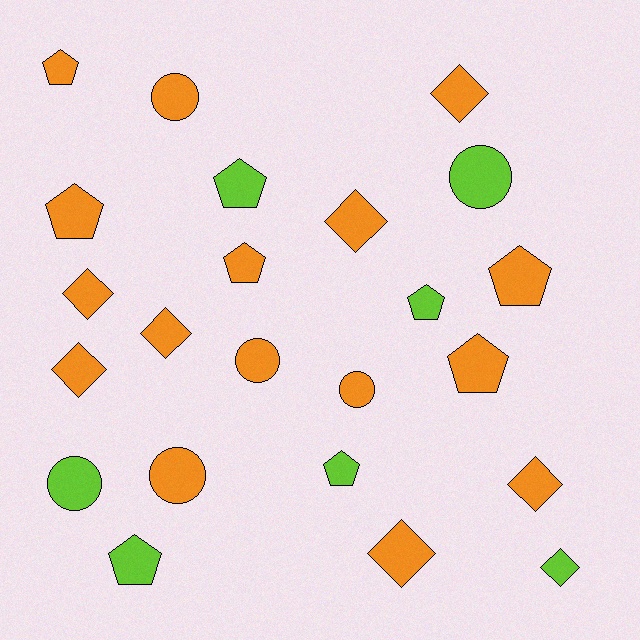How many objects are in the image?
There are 23 objects.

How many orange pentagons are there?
There are 5 orange pentagons.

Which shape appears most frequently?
Pentagon, with 9 objects.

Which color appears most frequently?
Orange, with 16 objects.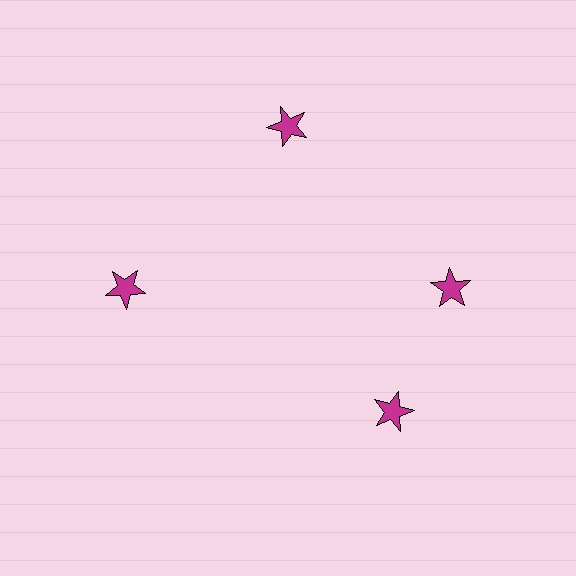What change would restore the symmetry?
The symmetry would be restored by rotating it back into even spacing with its neighbors so that all 4 stars sit at equal angles and equal distance from the center.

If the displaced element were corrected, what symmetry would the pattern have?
It would have 4-fold rotational symmetry — the pattern would map onto itself every 90 degrees.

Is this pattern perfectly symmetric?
No. The 4 magenta stars are arranged in a ring, but one element near the 6 o'clock position is rotated out of alignment along the ring, breaking the 4-fold rotational symmetry.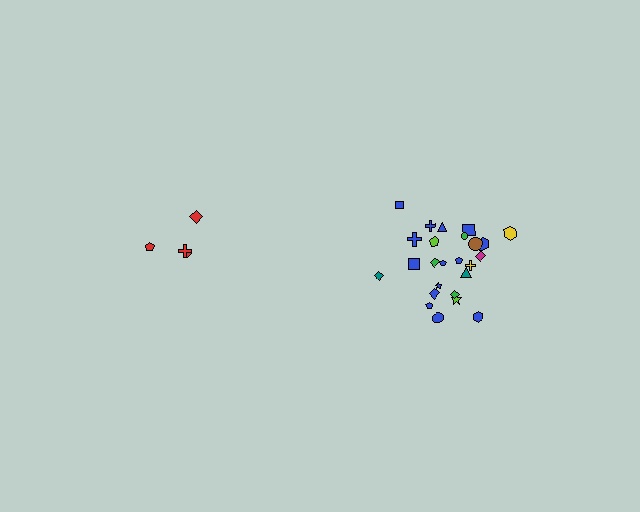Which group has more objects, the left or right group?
The right group.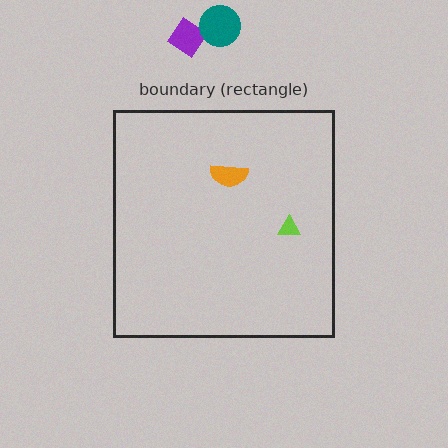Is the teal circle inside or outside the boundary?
Outside.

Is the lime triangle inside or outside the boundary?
Inside.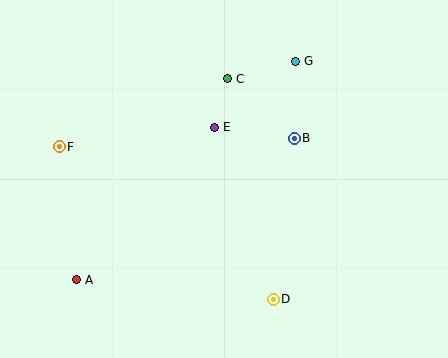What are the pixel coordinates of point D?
Point D is at (273, 299).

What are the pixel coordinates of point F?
Point F is at (59, 147).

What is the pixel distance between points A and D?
The distance between A and D is 198 pixels.